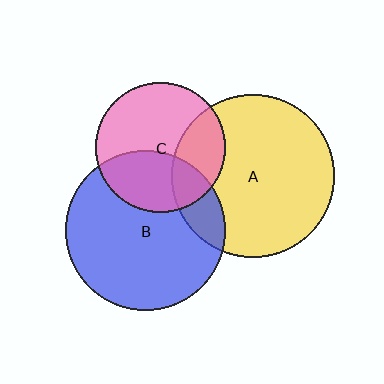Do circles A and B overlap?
Yes.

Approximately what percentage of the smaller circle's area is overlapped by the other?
Approximately 15%.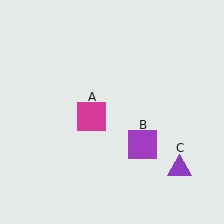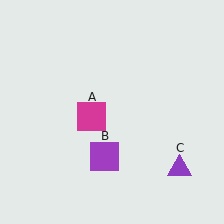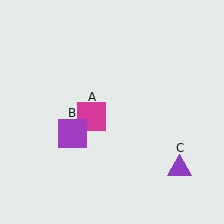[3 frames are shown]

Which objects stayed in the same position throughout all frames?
Magenta square (object A) and purple triangle (object C) remained stationary.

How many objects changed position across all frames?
1 object changed position: purple square (object B).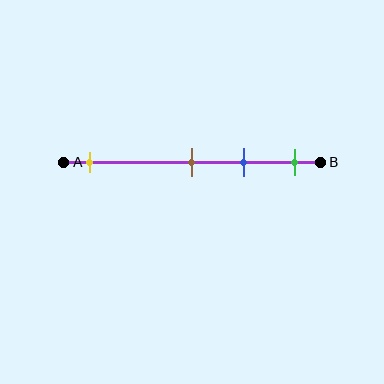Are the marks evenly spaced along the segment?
No, the marks are not evenly spaced.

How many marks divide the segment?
There are 4 marks dividing the segment.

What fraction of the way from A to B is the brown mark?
The brown mark is approximately 50% (0.5) of the way from A to B.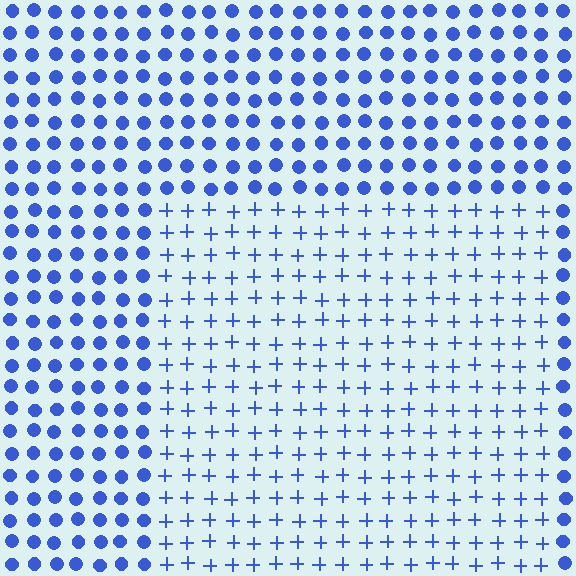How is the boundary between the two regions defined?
The boundary is defined by a change in element shape: plus signs inside vs. circles outside. All elements share the same color and spacing.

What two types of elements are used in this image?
The image uses plus signs inside the rectangle region and circles outside it.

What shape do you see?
I see a rectangle.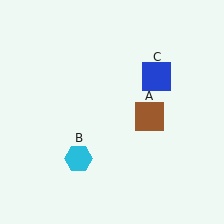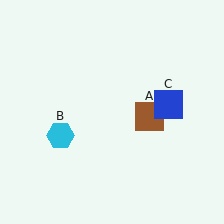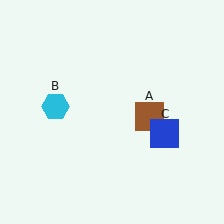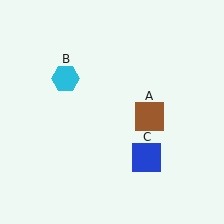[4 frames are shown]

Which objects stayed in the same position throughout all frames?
Brown square (object A) remained stationary.